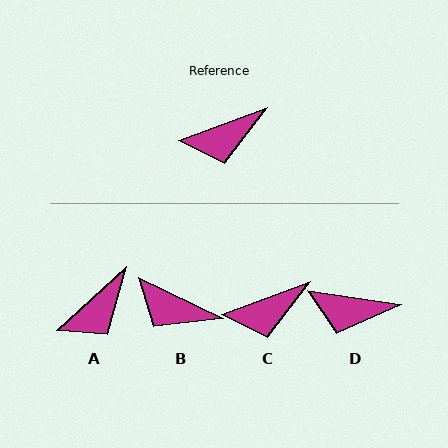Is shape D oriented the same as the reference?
No, it is off by about 29 degrees.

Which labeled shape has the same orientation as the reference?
C.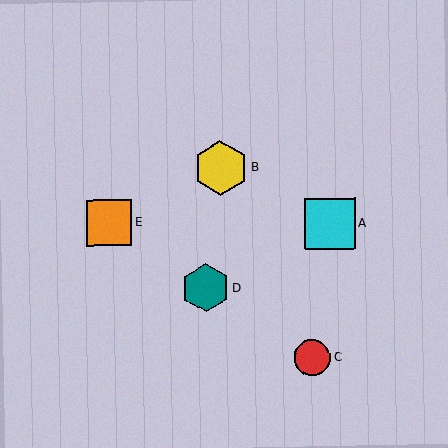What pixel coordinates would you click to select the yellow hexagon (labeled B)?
Click at (220, 168) to select the yellow hexagon B.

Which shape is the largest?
The yellow hexagon (labeled B) is the largest.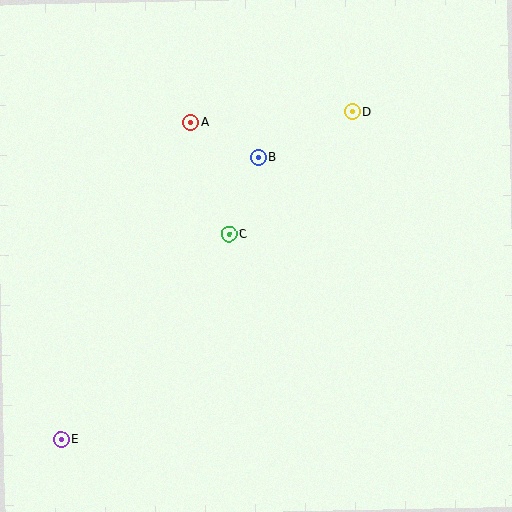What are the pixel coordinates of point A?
Point A is at (191, 123).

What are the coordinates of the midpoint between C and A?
The midpoint between C and A is at (210, 178).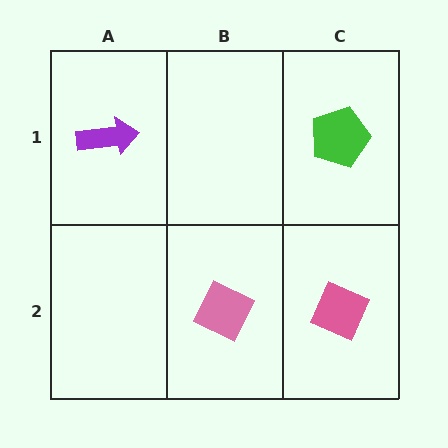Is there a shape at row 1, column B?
No, that cell is empty.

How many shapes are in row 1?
2 shapes.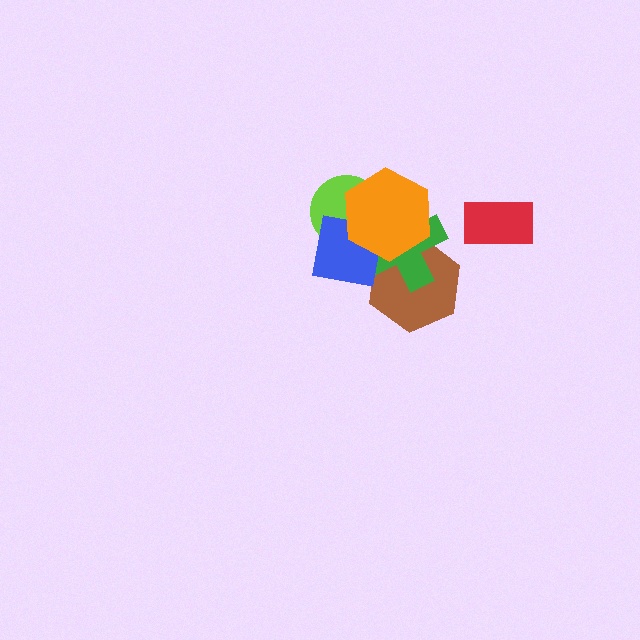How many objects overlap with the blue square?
4 objects overlap with the blue square.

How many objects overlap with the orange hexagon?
4 objects overlap with the orange hexagon.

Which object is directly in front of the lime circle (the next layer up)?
The blue square is directly in front of the lime circle.